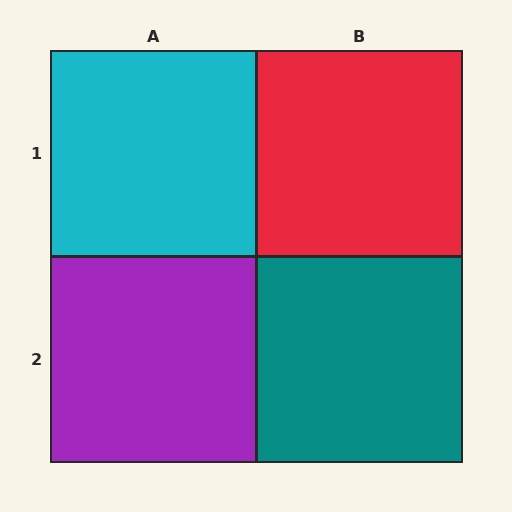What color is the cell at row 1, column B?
Red.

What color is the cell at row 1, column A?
Cyan.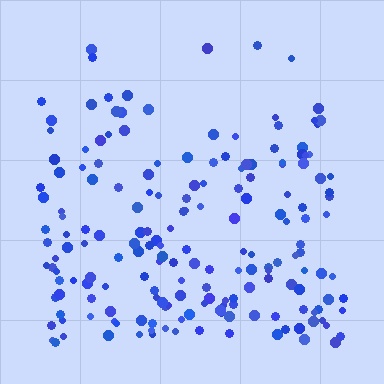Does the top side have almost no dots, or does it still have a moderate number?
Still a moderate number, just noticeably fewer than the bottom.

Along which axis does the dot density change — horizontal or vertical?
Vertical.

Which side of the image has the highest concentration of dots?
The bottom.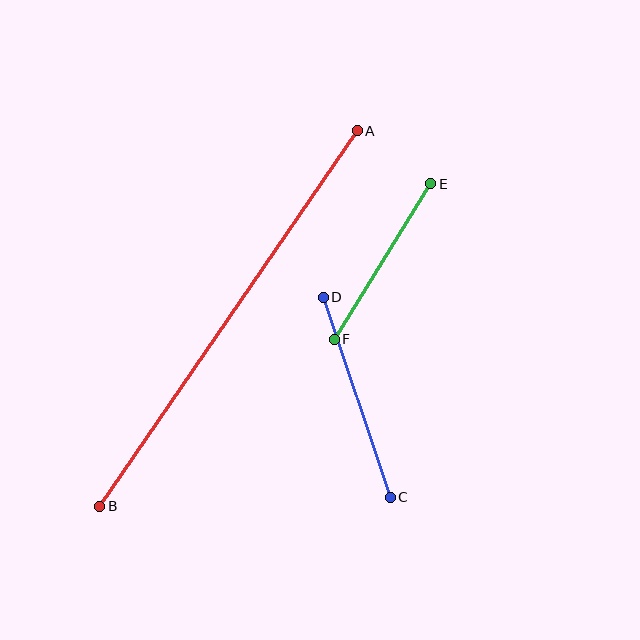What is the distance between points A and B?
The distance is approximately 456 pixels.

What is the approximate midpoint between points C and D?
The midpoint is at approximately (357, 397) pixels.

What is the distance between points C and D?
The distance is approximately 211 pixels.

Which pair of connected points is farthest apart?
Points A and B are farthest apart.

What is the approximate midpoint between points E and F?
The midpoint is at approximately (383, 262) pixels.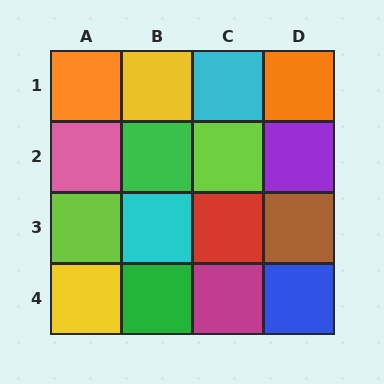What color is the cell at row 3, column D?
Brown.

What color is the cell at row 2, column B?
Green.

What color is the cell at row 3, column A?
Lime.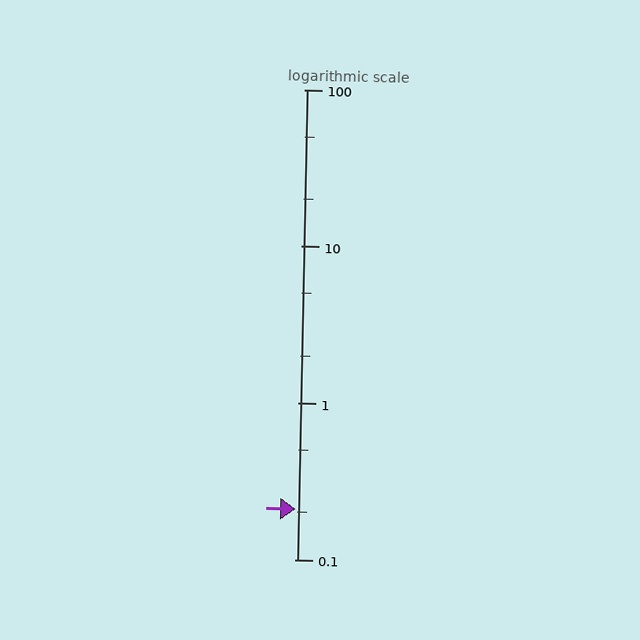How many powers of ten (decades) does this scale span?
The scale spans 3 decades, from 0.1 to 100.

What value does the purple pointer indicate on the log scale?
The pointer indicates approximately 0.21.